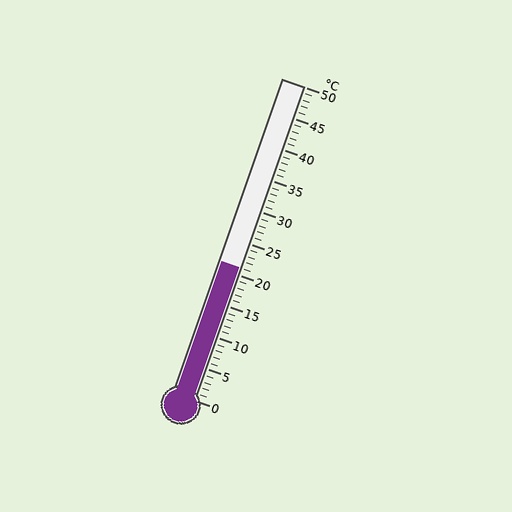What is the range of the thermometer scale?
The thermometer scale ranges from 0°C to 50°C.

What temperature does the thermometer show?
The thermometer shows approximately 21°C.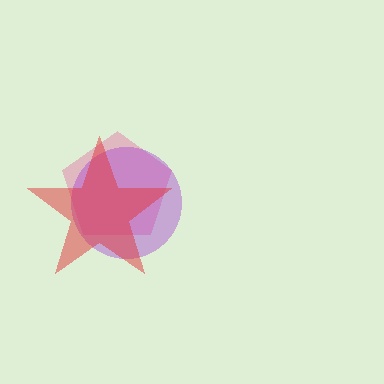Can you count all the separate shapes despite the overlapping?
Yes, there are 3 separate shapes.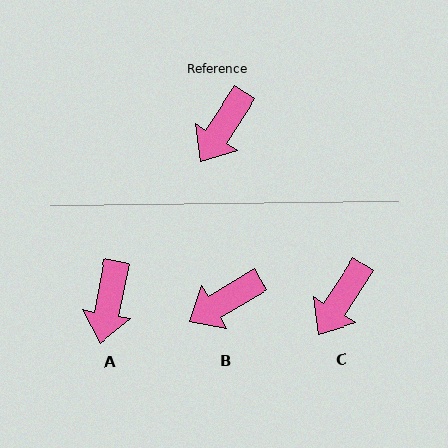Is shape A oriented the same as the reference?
No, it is off by about 22 degrees.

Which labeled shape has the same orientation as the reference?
C.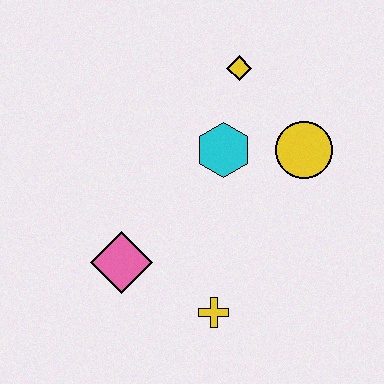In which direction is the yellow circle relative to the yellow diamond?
The yellow circle is below the yellow diamond.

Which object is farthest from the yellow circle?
The pink diamond is farthest from the yellow circle.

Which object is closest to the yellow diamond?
The cyan hexagon is closest to the yellow diamond.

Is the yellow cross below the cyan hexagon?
Yes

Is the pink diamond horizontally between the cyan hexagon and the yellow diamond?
No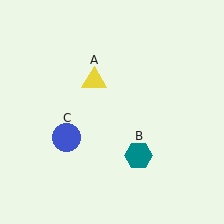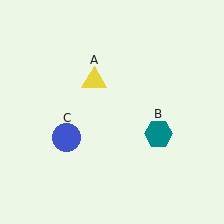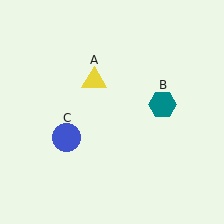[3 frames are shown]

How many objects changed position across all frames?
1 object changed position: teal hexagon (object B).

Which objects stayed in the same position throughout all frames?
Yellow triangle (object A) and blue circle (object C) remained stationary.